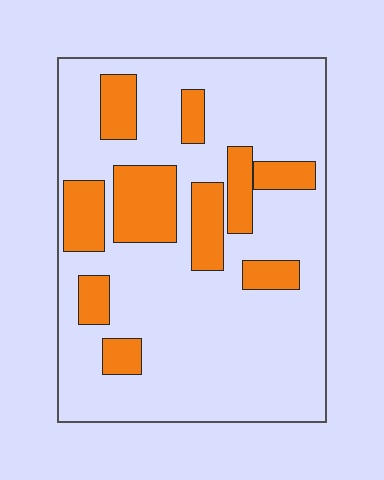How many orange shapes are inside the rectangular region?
10.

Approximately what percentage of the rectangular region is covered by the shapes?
Approximately 25%.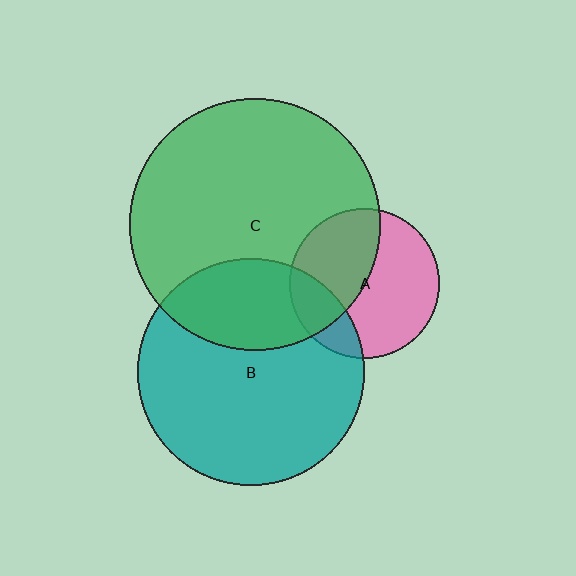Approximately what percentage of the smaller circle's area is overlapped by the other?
Approximately 20%.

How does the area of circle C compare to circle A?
Approximately 2.8 times.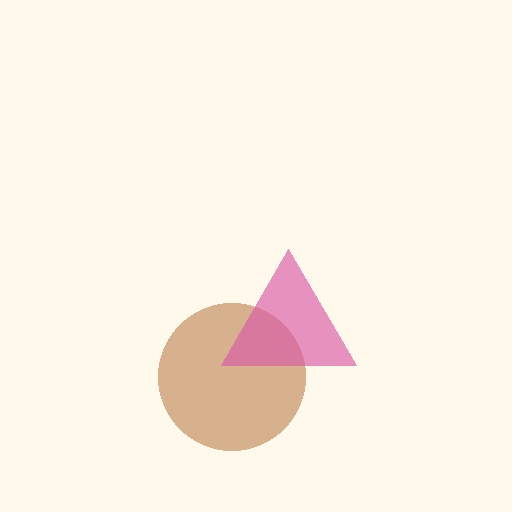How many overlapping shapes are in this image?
There are 2 overlapping shapes in the image.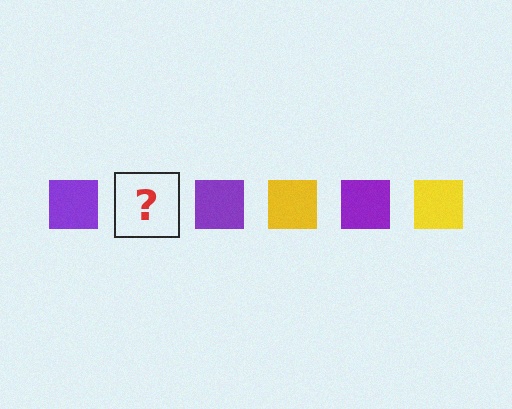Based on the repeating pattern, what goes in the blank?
The blank should be a yellow square.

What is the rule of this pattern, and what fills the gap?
The rule is that the pattern cycles through purple, yellow squares. The gap should be filled with a yellow square.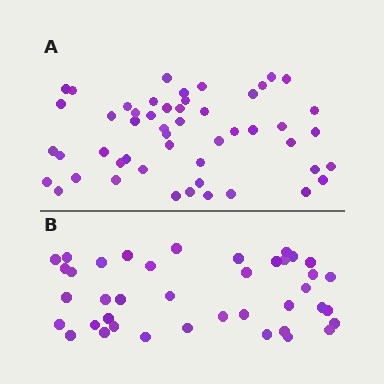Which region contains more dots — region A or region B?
Region A (the top region) has more dots.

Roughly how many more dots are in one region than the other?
Region A has roughly 12 or so more dots than region B.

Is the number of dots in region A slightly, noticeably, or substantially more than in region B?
Region A has noticeably more, but not dramatically so. The ratio is roughly 1.3 to 1.